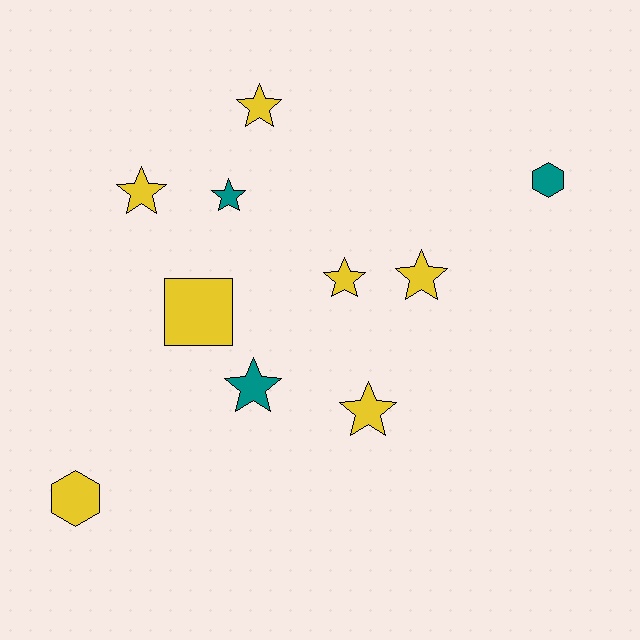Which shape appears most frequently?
Star, with 7 objects.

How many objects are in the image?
There are 10 objects.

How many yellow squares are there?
There is 1 yellow square.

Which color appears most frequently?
Yellow, with 7 objects.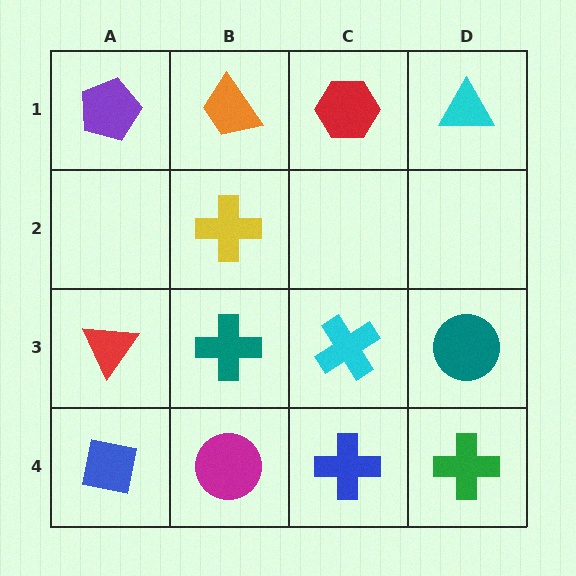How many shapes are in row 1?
4 shapes.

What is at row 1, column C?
A red hexagon.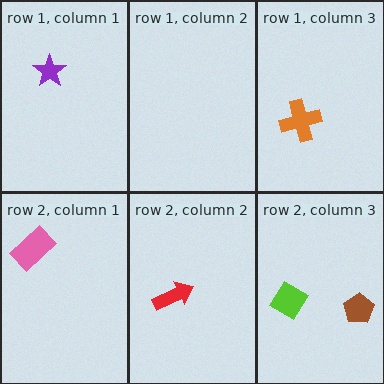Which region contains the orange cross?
The row 1, column 3 region.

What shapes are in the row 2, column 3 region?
The lime diamond, the brown pentagon.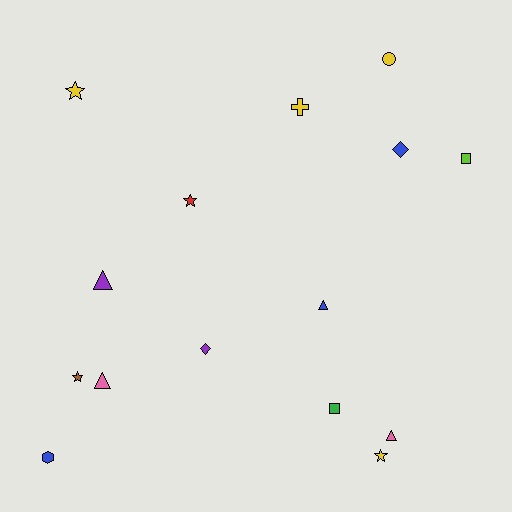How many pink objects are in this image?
There are 2 pink objects.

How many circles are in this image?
There is 1 circle.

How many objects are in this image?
There are 15 objects.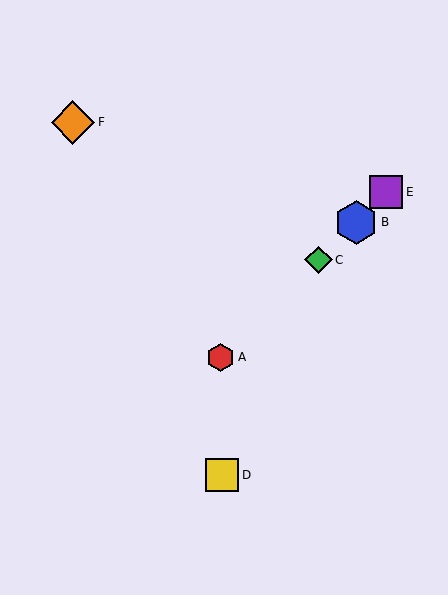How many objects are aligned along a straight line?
4 objects (A, B, C, E) are aligned along a straight line.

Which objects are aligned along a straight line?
Objects A, B, C, E are aligned along a straight line.